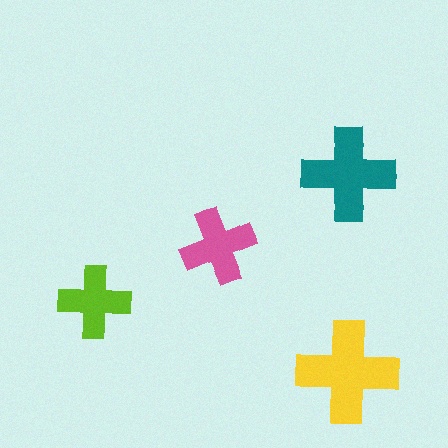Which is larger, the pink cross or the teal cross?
The teal one.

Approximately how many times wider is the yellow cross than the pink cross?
About 1.5 times wider.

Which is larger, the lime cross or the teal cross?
The teal one.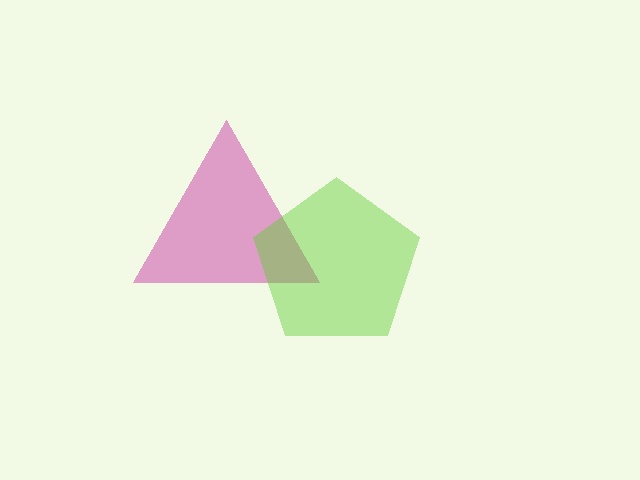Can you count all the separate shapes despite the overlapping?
Yes, there are 2 separate shapes.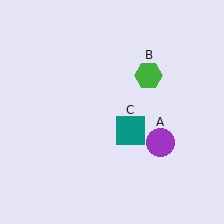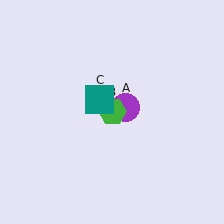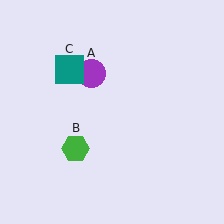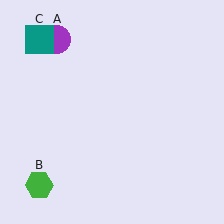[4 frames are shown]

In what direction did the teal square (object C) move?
The teal square (object C) moved up and to the left.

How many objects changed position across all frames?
3 objects changed position: purple circle (object A), green hexagon (object B), teal square (object C).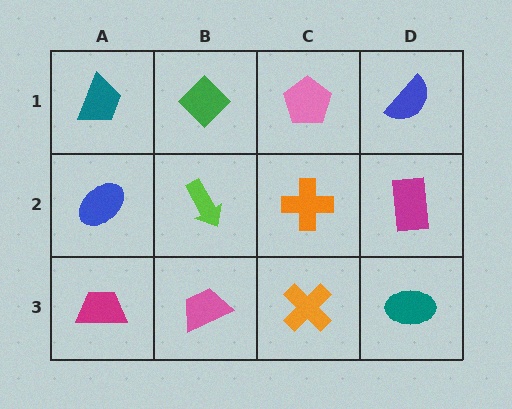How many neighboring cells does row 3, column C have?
3.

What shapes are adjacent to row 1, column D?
A magenta rectangle (row 2, column D), a pink pentagon (row 1, column C).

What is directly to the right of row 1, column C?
A blue semicircle.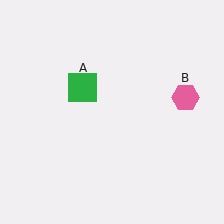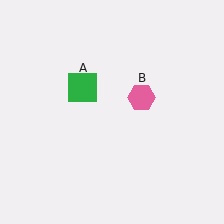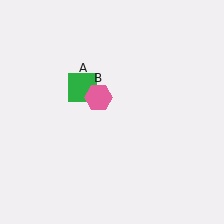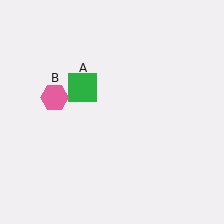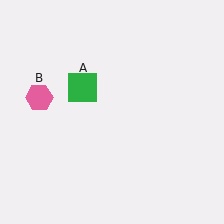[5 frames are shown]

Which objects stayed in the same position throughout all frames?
Green square (object A) remained stationary.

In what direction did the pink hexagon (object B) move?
The pink hexagon (object B) moved left.